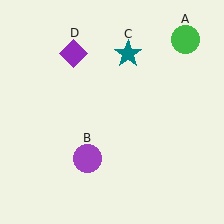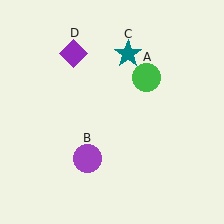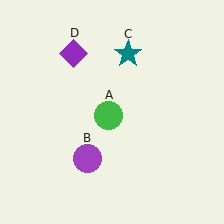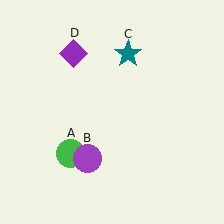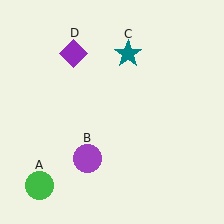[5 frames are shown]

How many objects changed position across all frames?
1 object changed position: green circle (object A).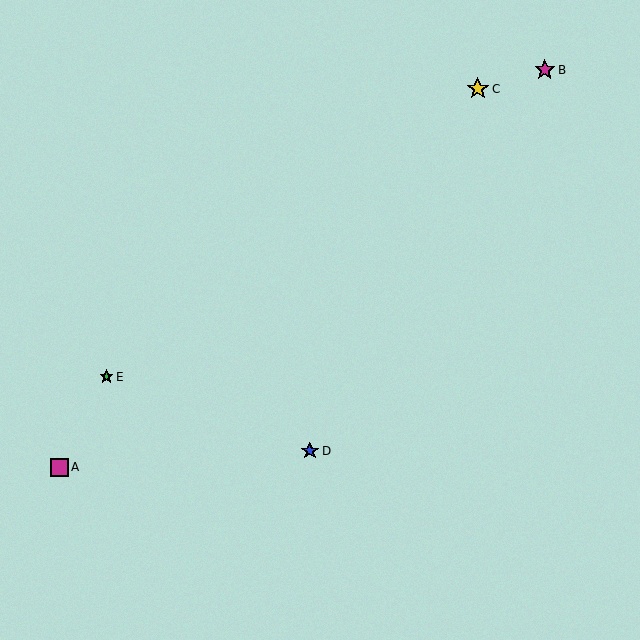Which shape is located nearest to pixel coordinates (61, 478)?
The magenta square (labeled A) at (59, 467) is nearest to that location.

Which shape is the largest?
The yellow star (labeled C) is the largest.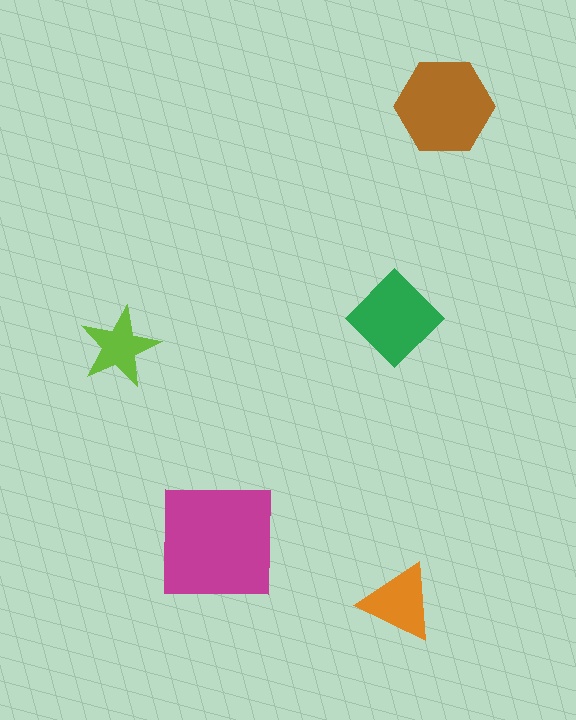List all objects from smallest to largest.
The lime star, the orange triangle, the green diamond, the brown hexagon, the magenta square.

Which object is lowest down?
The orange triangle is bottommost.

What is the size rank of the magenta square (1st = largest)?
1st.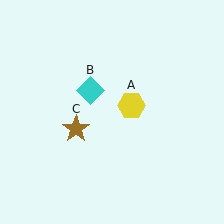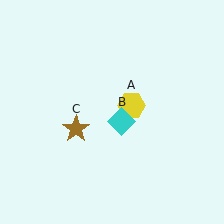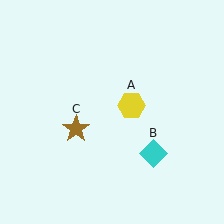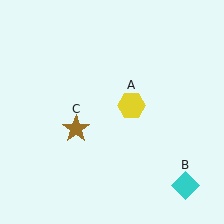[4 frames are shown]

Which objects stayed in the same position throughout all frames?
Yellow hexagon (object A) and brown star (object C) remained stationary.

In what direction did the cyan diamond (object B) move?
The cyan diamond (object B) moved down and to the right.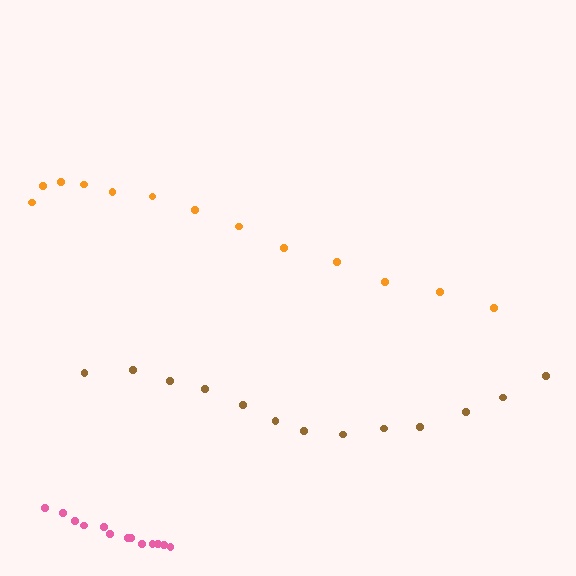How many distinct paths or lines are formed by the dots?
There are 3 distinct paths.